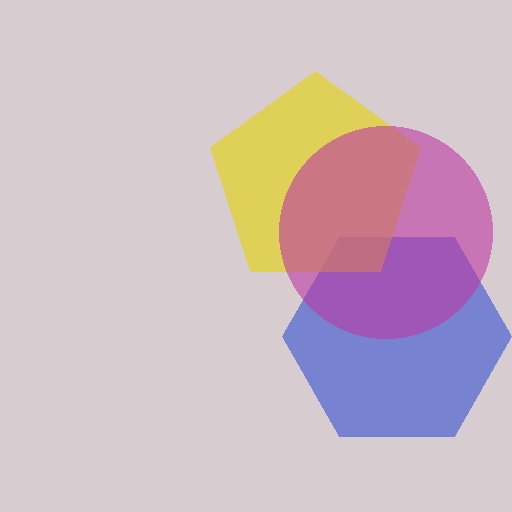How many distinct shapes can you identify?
There are 3 distinct shapes: a blue hexagon, a yellow pentagon, a magenta circle.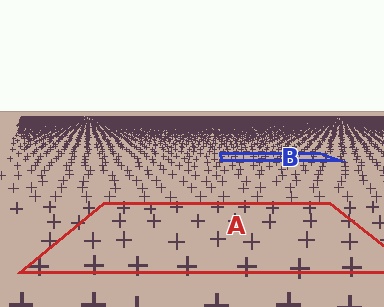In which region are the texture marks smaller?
The texture marks are smaller in region B, because it is farther away.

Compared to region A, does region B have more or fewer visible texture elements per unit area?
Region B has more texture elements per unit area — they are packed more densely because it is farther away.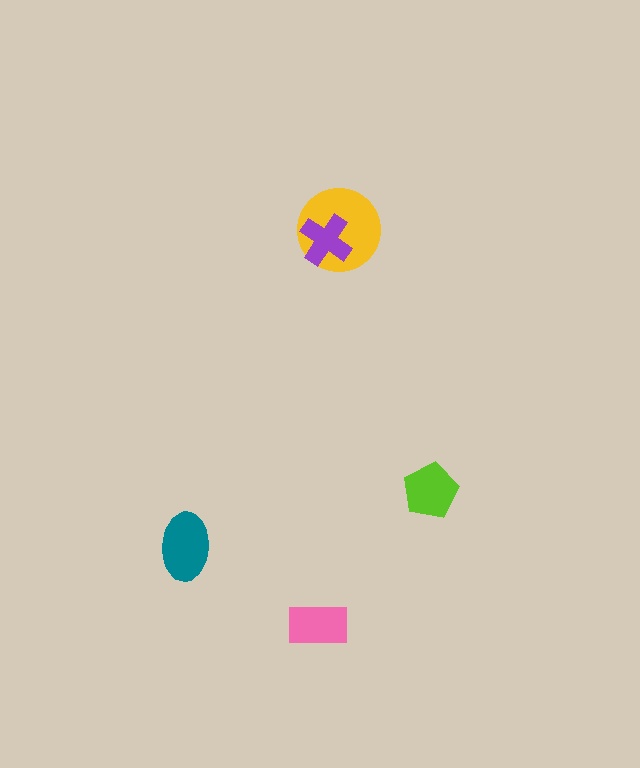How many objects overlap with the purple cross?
1 object overlaps with the purple cross.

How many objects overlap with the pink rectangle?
0 objects overlap with the pink rectangle.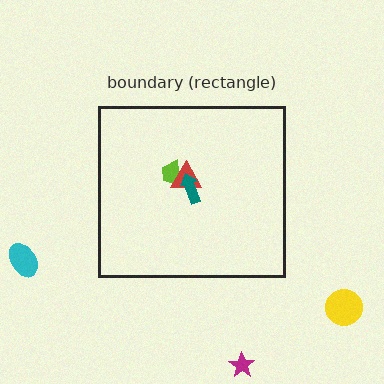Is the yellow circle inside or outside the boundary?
Outside.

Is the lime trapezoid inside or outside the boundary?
Inside.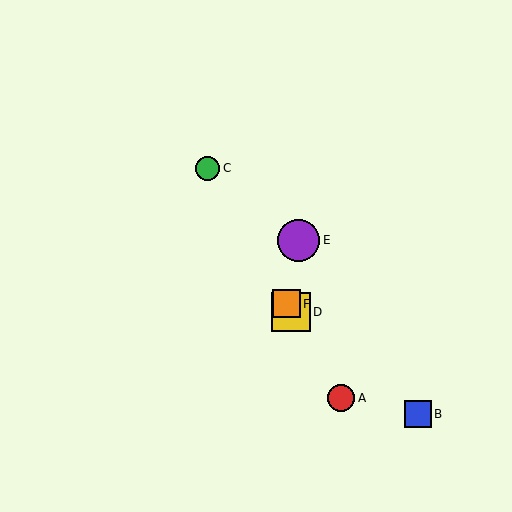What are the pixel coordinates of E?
Object E is at (298, 240).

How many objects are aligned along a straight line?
4 objects (A, C, D, F) are aligned along a straight line.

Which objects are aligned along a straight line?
Objects A, C, D, F are aligned along a straight line.